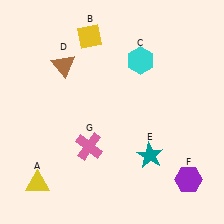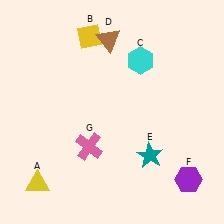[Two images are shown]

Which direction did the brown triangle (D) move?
The brown triangle (D) moved right.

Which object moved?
The brown triangle (D) moved right.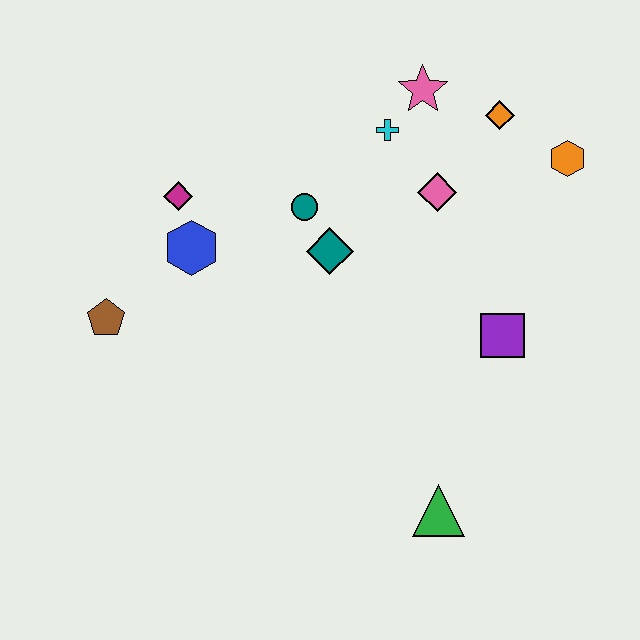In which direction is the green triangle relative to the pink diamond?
The green triangle is below the pink diamond.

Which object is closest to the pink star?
The cyan cross is closest to the pink star.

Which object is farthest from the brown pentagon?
The orange hexagon is farthest from the brown pentagon.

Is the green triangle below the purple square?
Yes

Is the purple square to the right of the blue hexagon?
Yes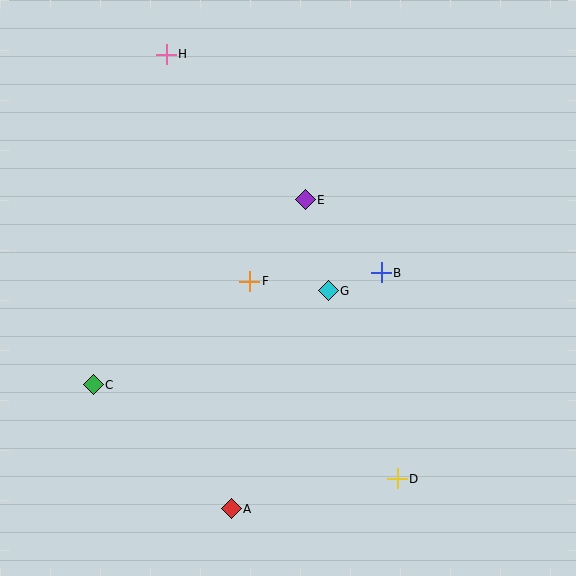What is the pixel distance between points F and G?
The distance between F and G is 79 pixels.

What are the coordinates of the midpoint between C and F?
The midpoint between C and F is at (172, 333).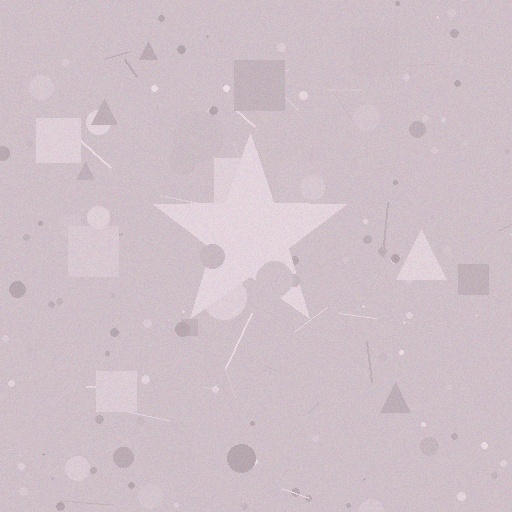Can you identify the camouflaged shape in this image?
The camouflaged shape is a star.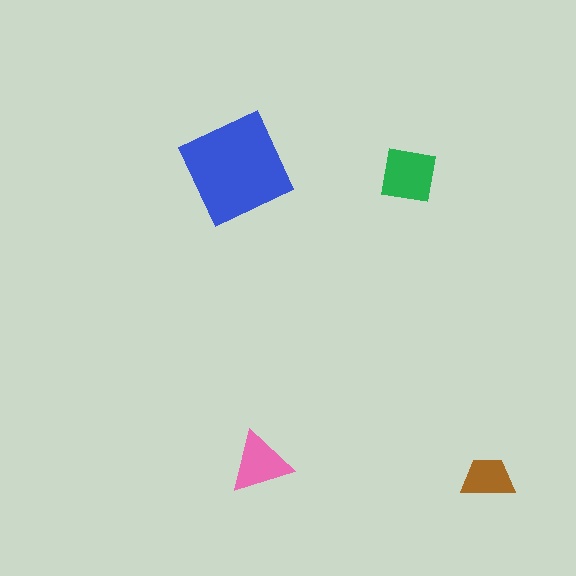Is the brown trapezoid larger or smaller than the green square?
Smaller.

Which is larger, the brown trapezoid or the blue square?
The blue square.